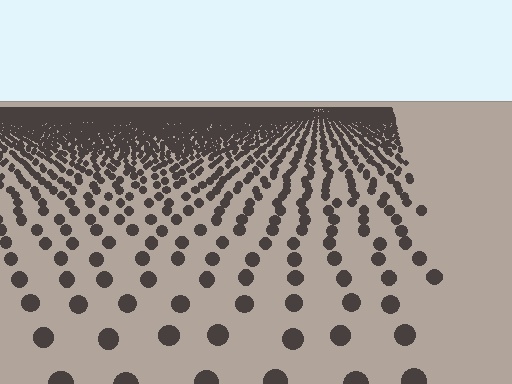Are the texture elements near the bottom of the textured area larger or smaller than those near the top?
Larger. Near the bottom, elements are closer to the viewer and appear at a bigger on-screen size.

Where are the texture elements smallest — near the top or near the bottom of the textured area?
Near the top.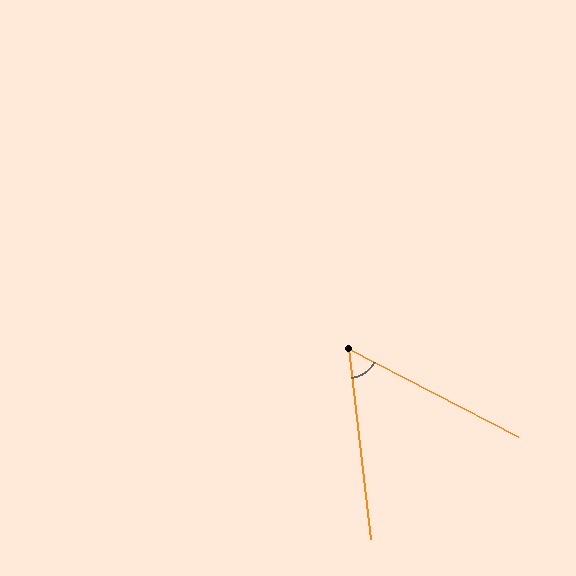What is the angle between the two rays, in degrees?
Approximately 56 degrees.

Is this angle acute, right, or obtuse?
It is acute.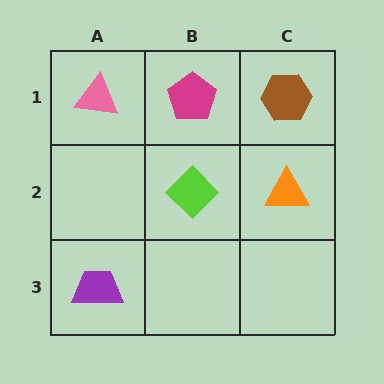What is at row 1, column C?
A brown hexagon.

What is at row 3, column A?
A purple trapezoid.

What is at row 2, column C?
An orange triangle.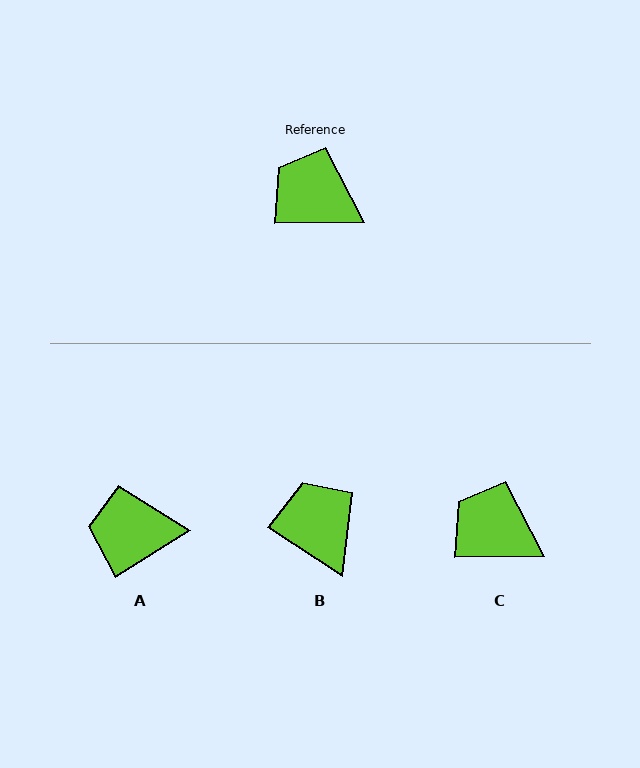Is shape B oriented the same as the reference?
No, it is off by about 34 degrees.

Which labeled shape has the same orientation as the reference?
C.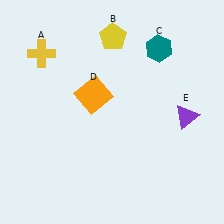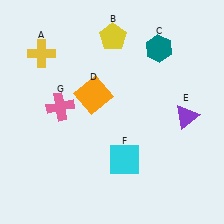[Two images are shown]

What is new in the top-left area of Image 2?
A pink cross (G) was added in the top-left area of Image 2.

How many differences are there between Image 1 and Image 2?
There are 2 differences between the two images.